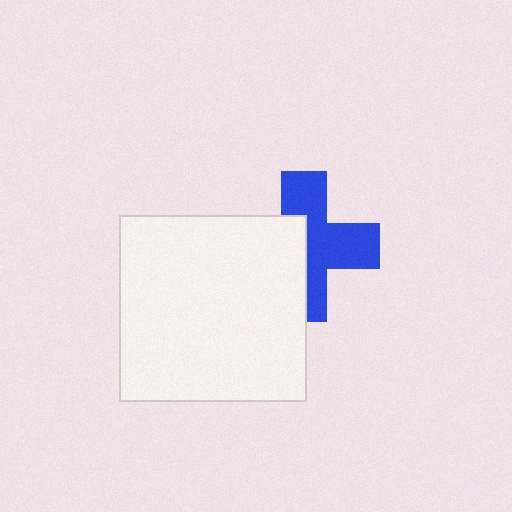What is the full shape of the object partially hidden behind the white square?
The partially hidden object is a blue cross.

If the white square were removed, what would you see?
You would see the complete blue cross.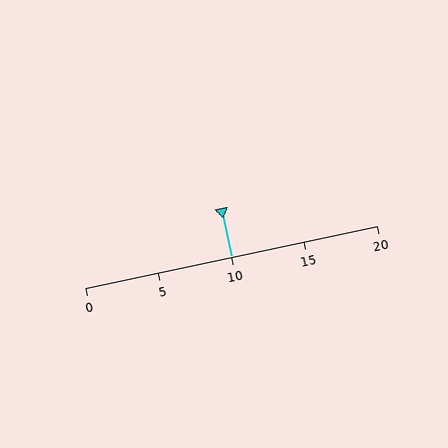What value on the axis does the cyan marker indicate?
The marker indicates approximately 10.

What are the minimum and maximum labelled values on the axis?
The axis runs from 0 to 20.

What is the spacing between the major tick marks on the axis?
The major ticks are spaced 5 apart.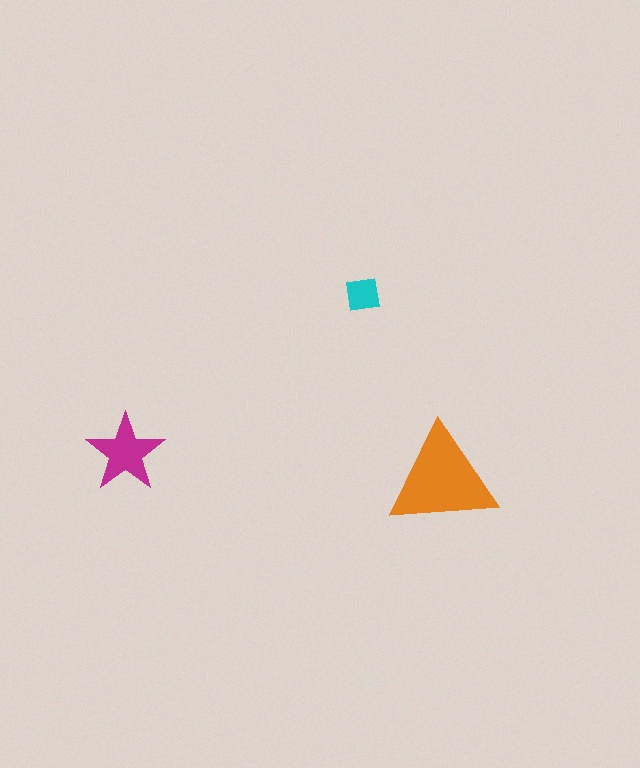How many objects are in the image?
There are 3 objects in the image.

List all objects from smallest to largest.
The cyan square, the magenta star, the orange triangle.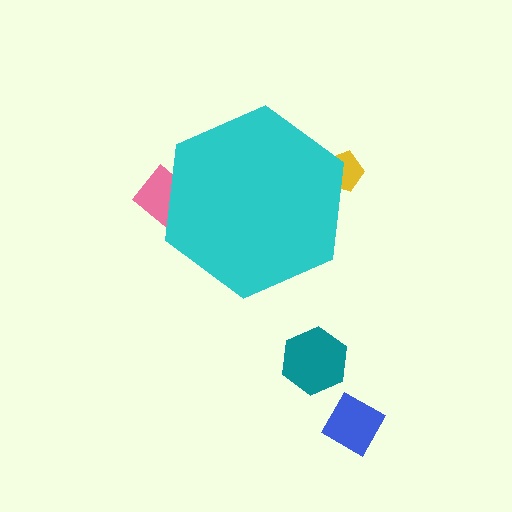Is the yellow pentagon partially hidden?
Yes, the yellow pentagon is partially hidden behind the cyan hexagon.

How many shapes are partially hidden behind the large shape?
2 shapes are partially hidden.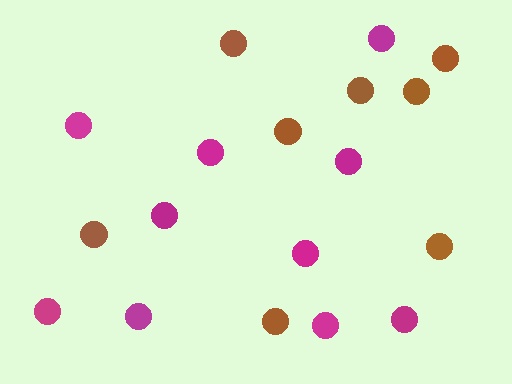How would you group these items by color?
There are 2 groups: one group of brown circles (8) and one group of magenta circles (10).